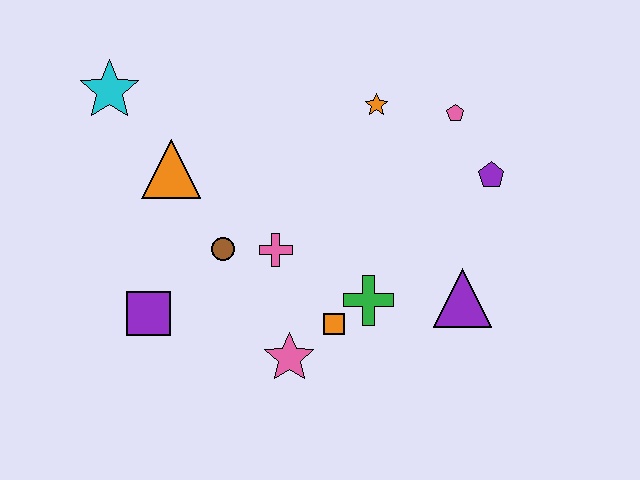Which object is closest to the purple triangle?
The green cross is closest to the purple triangle.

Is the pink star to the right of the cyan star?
Yes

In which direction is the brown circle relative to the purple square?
The brown circle is to the right of the purple square.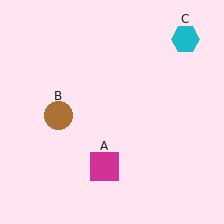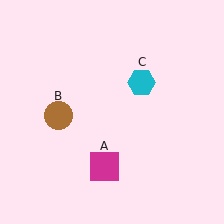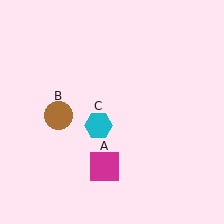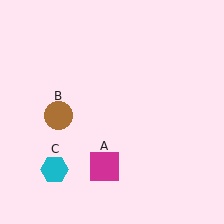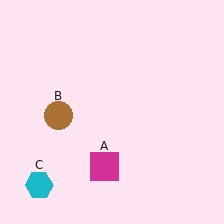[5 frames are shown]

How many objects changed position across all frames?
1 object changed position: cyan hexagon (object C).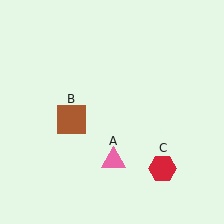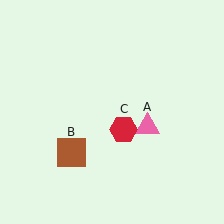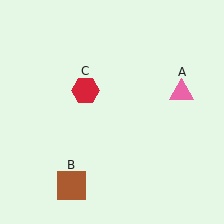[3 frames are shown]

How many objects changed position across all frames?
3 objects changed position: pink triangle (object A), brown square (object B), red hexagon (object C).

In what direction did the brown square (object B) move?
The brown square (object B) moved down.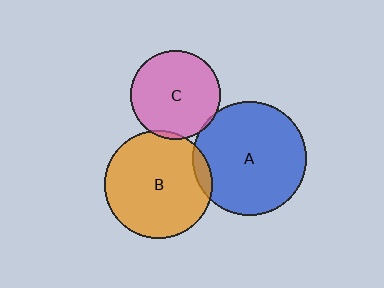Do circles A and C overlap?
Yes.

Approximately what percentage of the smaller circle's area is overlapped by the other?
Approximately 5%.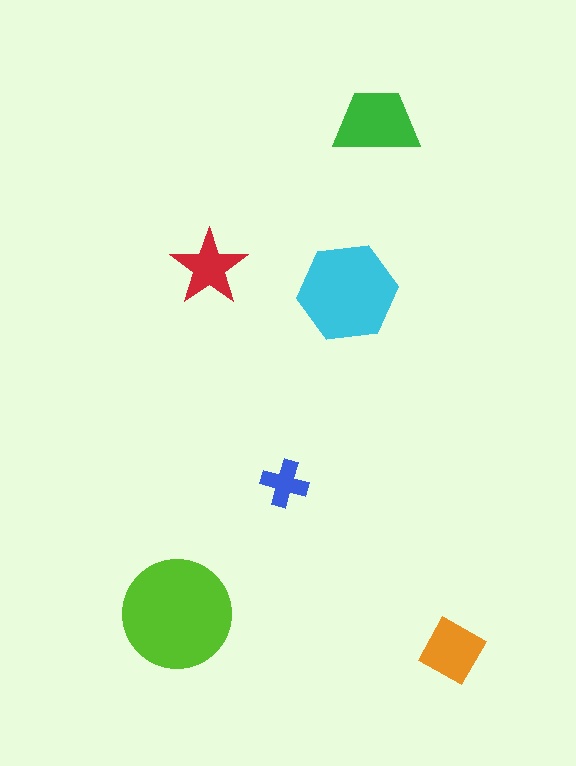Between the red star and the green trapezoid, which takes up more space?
The green trapezoid.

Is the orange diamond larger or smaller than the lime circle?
Smaller.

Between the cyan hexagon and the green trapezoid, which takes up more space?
The cyan hexagon.